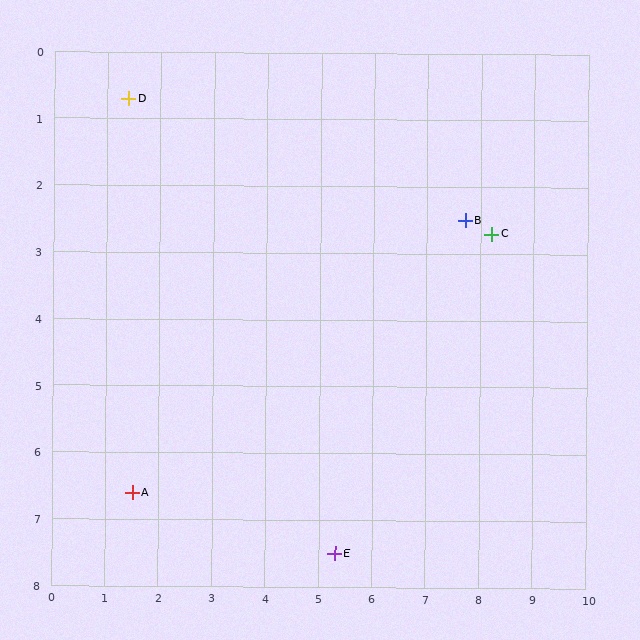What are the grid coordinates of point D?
Point D is at approximately (1.4, 0.7).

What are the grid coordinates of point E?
Point E is at approximately (5.3, 7.5).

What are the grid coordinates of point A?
Point A is at approximately (1.5, 6.6).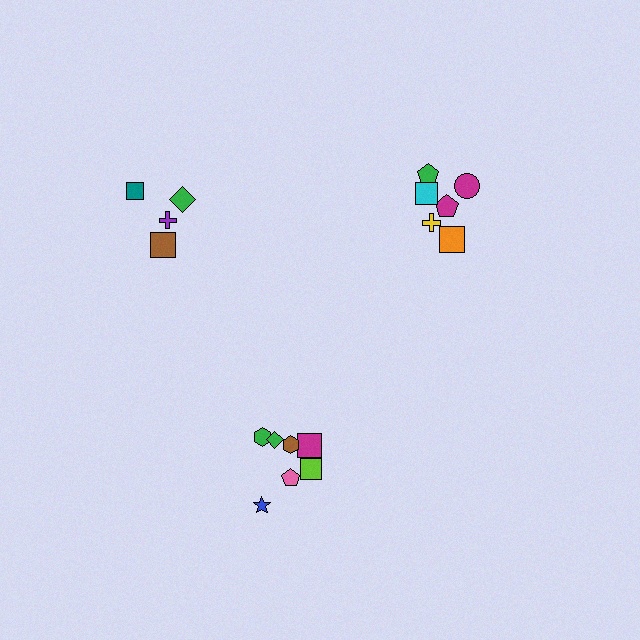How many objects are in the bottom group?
There are 7 objects.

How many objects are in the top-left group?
There are 4 objects.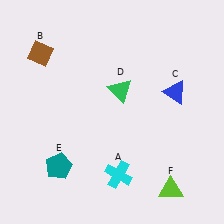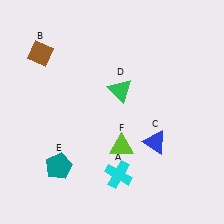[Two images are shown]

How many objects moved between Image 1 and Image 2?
2 objects moved between the two images.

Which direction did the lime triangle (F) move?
The lime triangle (F) moved left.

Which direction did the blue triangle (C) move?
The blue triangle (C) moved down.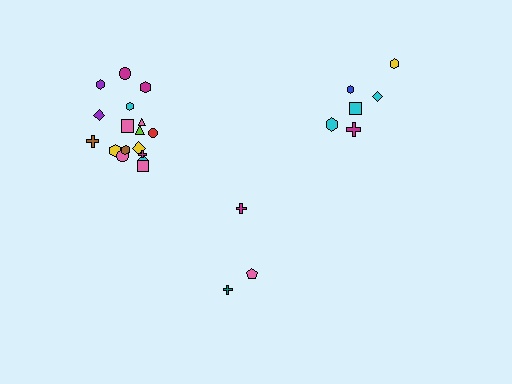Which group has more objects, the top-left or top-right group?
The top-left group.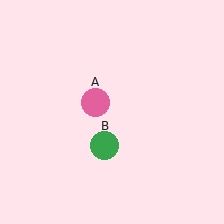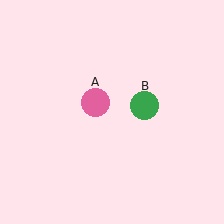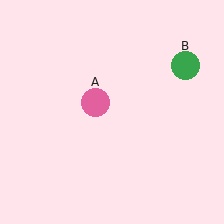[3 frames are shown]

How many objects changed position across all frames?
1 object changed position: green circle (object B).